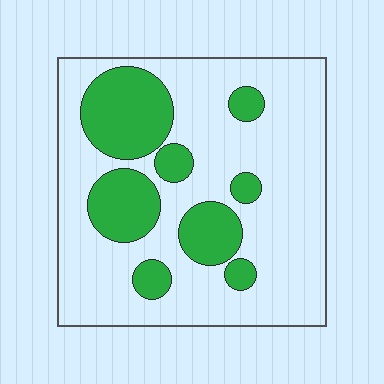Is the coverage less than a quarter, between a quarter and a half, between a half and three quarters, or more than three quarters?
Between a quarter and a half.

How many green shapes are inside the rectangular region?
8.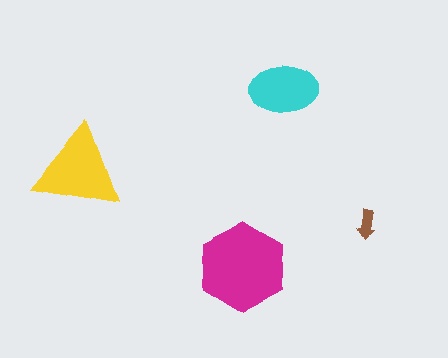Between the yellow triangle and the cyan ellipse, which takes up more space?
The yellow triangle.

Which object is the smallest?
The brown arrow.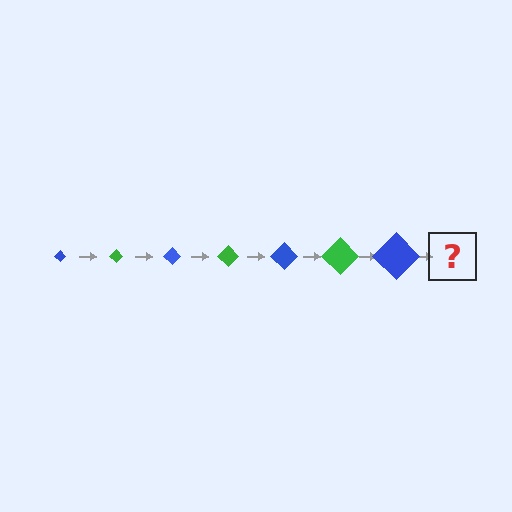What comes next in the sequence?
The next element should be a green diamond, larger than the previous one.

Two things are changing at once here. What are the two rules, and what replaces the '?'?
The two rules are that the diamond grows larger each step and the color cycles through blue and green. The '?' should be a green diamond, larger than the previous one.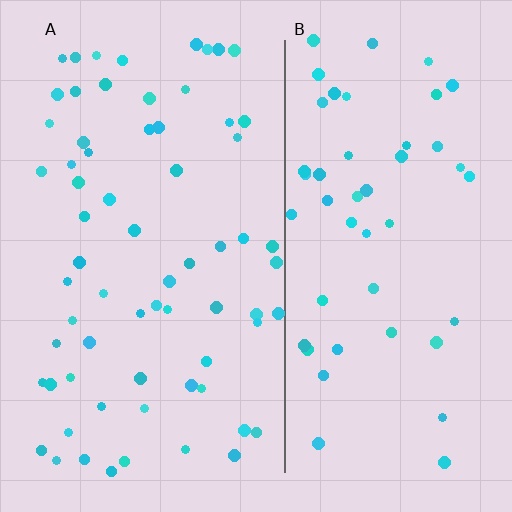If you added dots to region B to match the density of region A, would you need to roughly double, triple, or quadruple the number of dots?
Approximately double.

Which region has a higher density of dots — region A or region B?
A (the left).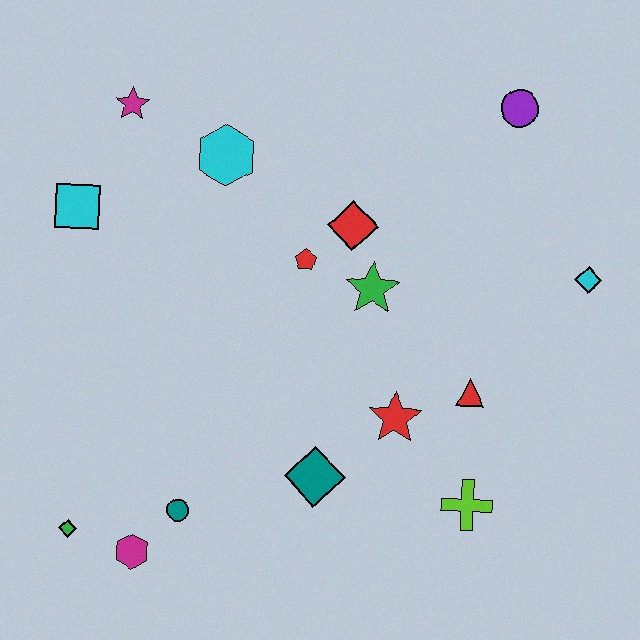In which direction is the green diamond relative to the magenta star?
The green diamond is below the magenta star.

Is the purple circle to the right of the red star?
Yes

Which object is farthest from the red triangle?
The magenta star is farthest from the red triangle.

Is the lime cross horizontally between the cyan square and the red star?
No